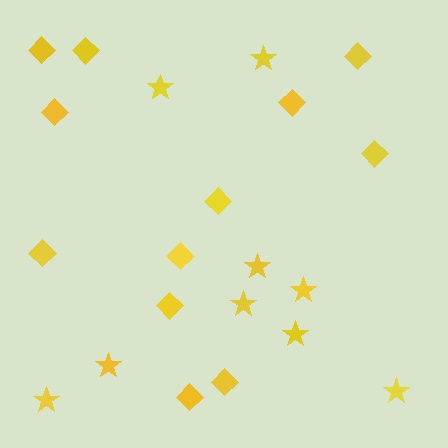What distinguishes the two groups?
There are 2 groups: one group of stars (9) and one group of diamonds (12).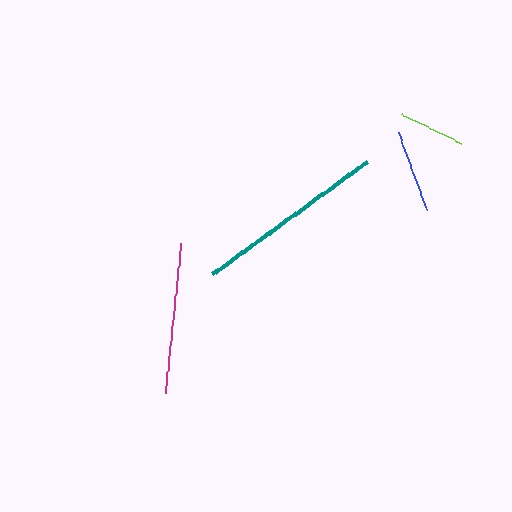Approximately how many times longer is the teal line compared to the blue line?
The teal line is approximately 2.3 times the length of the blue line.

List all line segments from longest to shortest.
From longest to shortest: teal, magenta, blue, lime.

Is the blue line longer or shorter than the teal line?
The teal line is longer than the blue line.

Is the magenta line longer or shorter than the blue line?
The magenta line is longer than the blue line.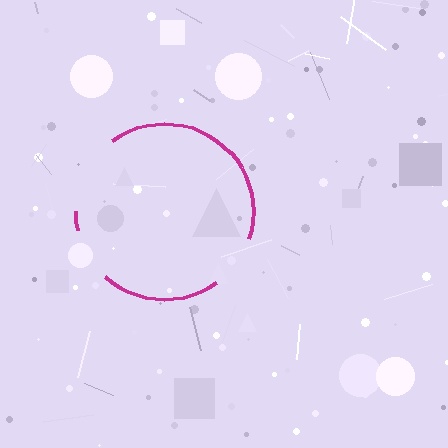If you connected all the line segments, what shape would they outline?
They would outline a circle.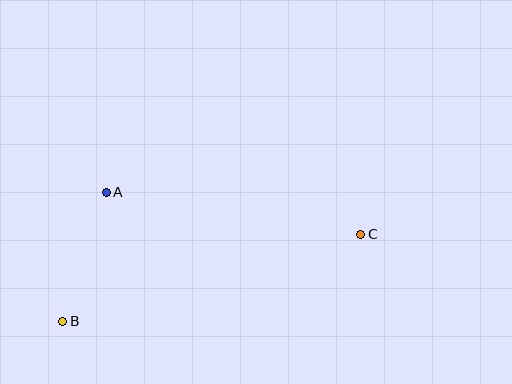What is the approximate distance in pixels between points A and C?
The distance between A and C is approximately 258 pixels.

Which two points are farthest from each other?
Points B and C are farthest from each other.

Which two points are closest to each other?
Points A and B are closest to each other.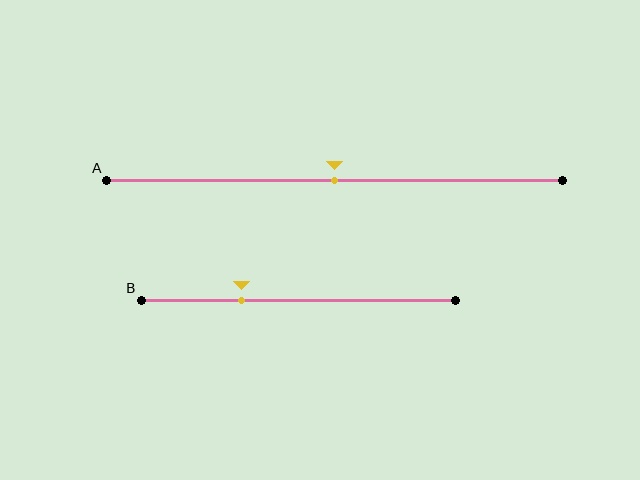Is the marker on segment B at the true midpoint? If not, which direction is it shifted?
No, the marker on segment B is shifted to the left by about 18% of the segment length.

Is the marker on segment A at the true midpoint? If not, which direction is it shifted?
Yes, the marker on segment A is at the true midpoint.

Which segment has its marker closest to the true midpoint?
Segment A has its marker closest to the true midpoint.